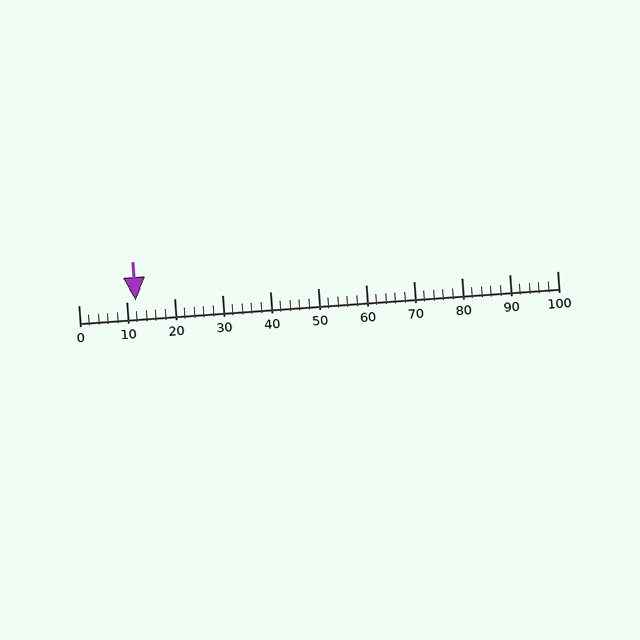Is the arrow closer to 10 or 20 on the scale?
The arrow is closer to 10.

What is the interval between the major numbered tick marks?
The major tick marks are spaced 10 units apart.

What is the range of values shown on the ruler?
The ruler shows values from 0 to 100.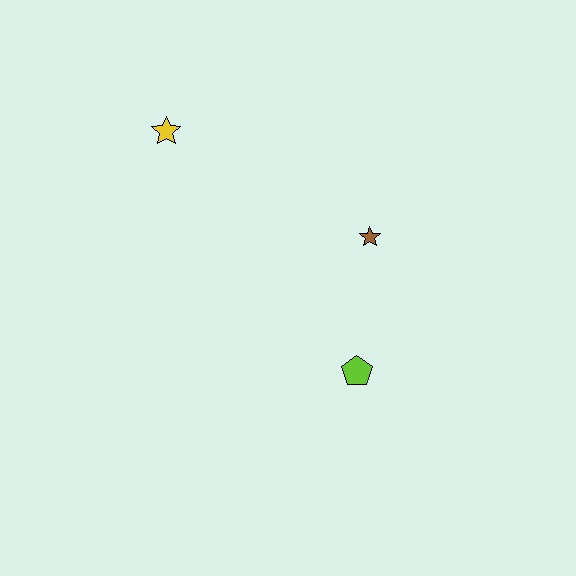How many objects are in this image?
There are 3 objects.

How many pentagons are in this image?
There is 1 pentagon.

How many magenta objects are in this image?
There are no magenta objects.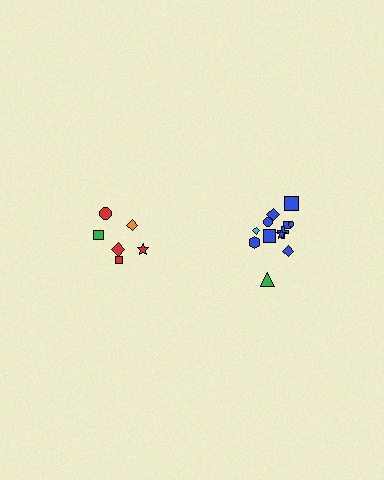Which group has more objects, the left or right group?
The right group.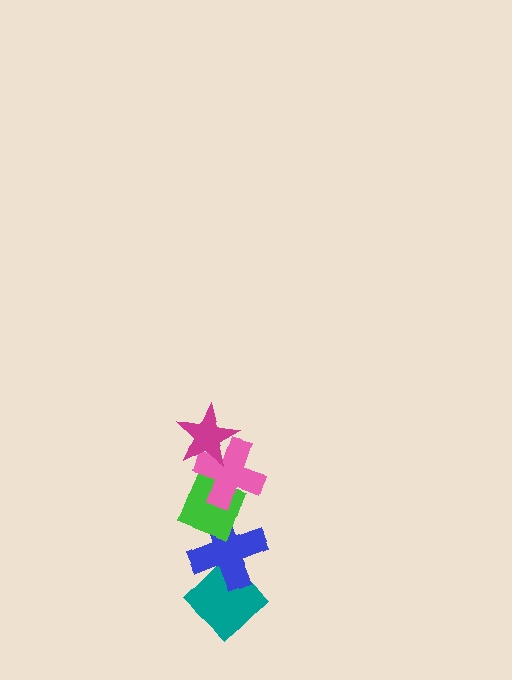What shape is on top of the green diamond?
The pink cross is on top of the green diamond.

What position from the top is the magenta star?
The magenta star is 1st from the top.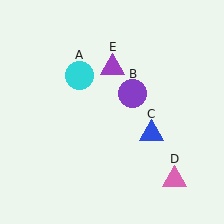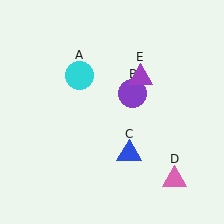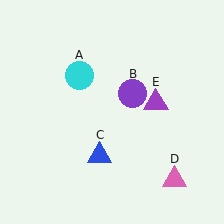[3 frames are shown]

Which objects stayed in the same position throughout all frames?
Cyan circle (object A) and purple circle (object B) and pink triangle (object D) remained stationary.